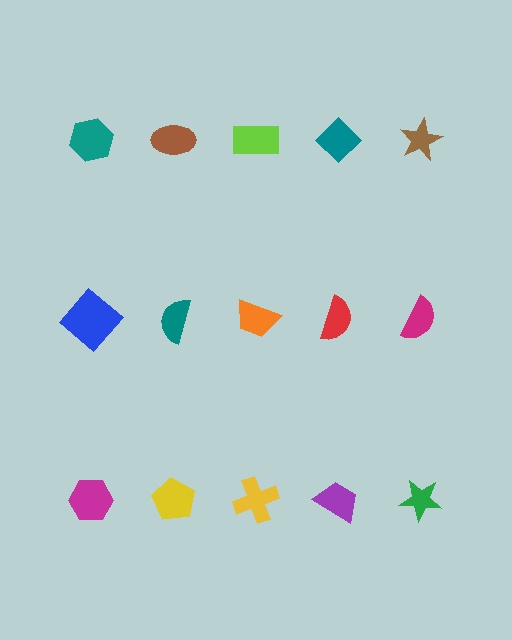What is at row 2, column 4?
A red semicircle.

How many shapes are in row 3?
5 shapes.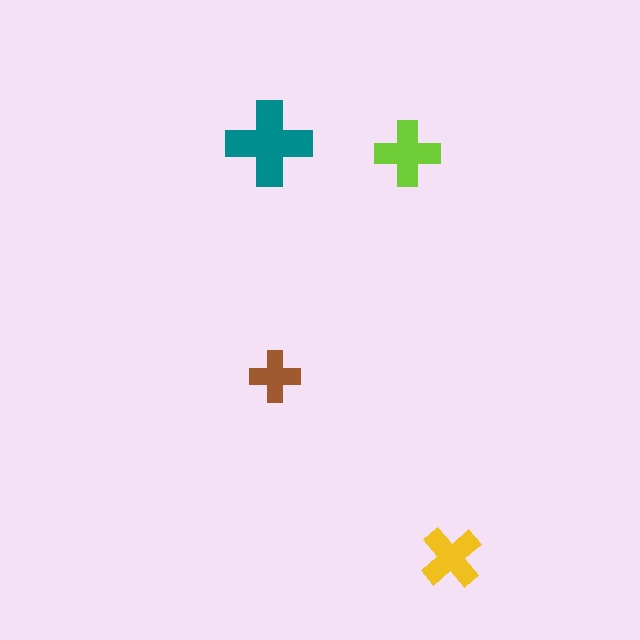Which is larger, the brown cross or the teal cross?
The teal one.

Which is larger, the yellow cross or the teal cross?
The teal one.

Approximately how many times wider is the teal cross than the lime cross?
About 1.5 times wider.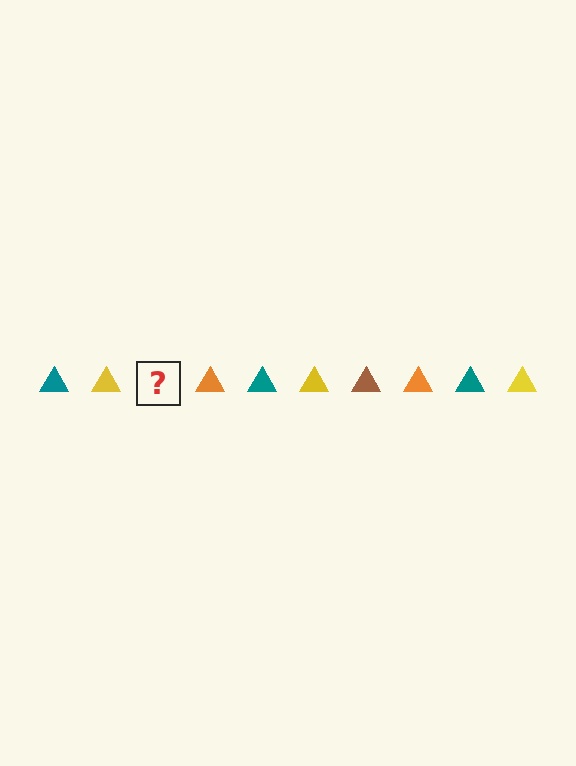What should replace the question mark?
The question mark should be replaced with a brown triangle.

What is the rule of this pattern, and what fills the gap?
The rule is that the pattern cycles through teal, yellow, brown, orange triangles. The gap should be filled with a brown triangle.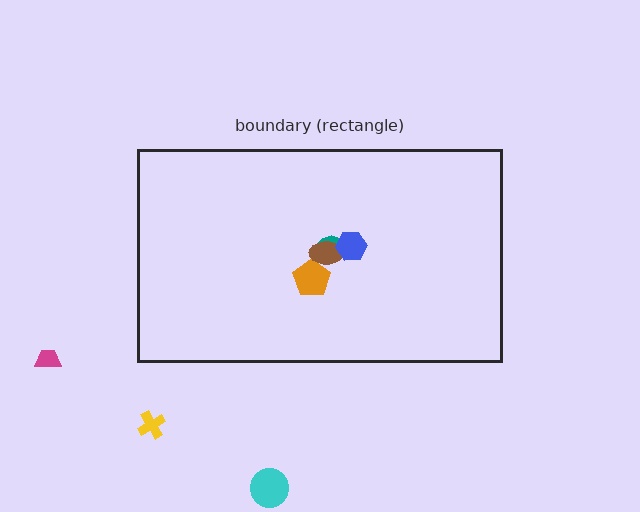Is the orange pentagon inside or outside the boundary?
Inside.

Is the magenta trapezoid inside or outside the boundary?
Outside.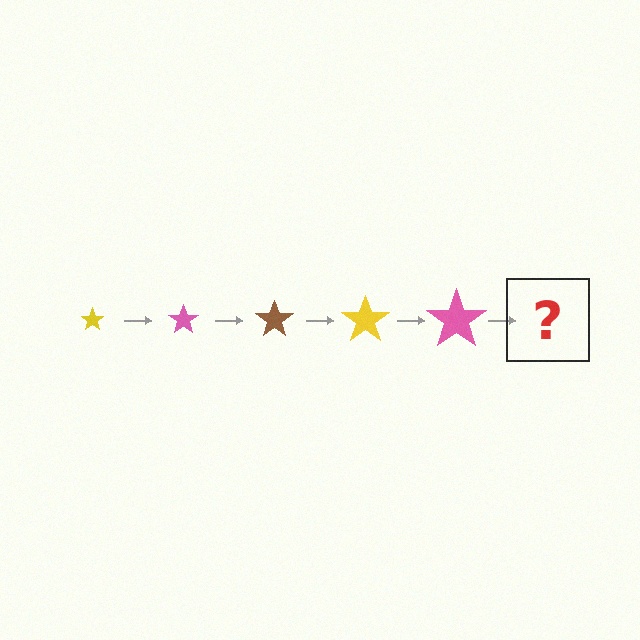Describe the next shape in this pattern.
It should be a brown star, larger than the previous one.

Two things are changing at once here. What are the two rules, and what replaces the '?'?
The two rules are that the star grows larger each step and the color cycles through yellow, pink, and brown. The '?' should be a brown star, larger than the previous one.